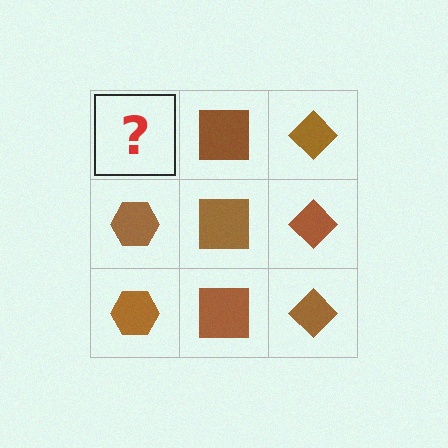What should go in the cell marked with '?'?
The missing cell should contain a brown hexagon.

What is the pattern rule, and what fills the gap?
The rule is that each column has a consistent shape. The gap should be filled with a brown hexagon.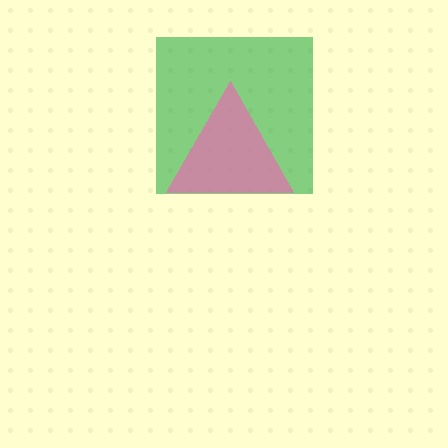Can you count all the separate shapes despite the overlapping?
Yes, there are 2 separate shapes.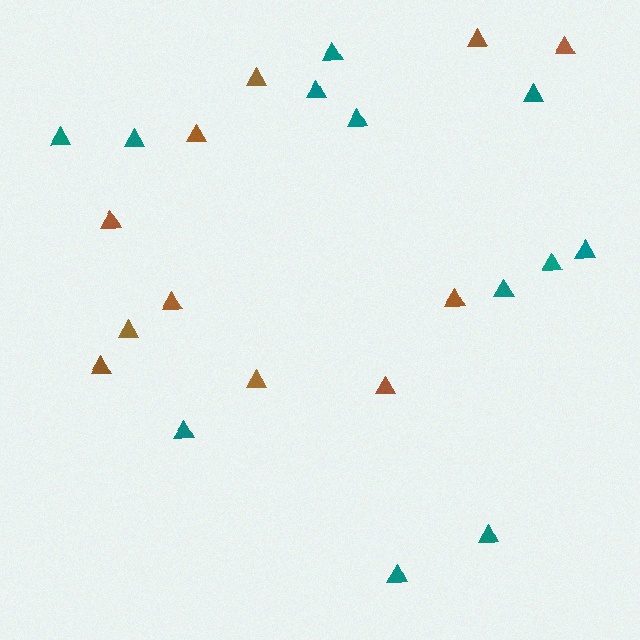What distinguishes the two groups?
There are 2 groups: one group of teal triangles (12) and one group of brown triangles (11).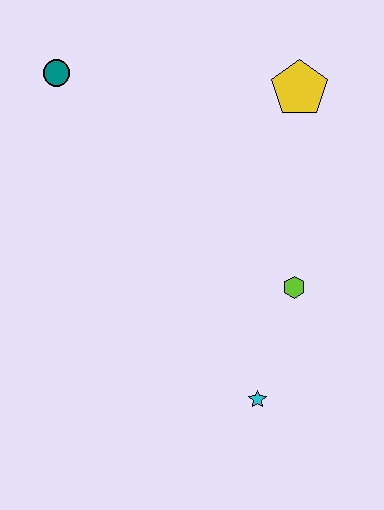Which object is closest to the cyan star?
The lime hexagon is closest to the cyan star.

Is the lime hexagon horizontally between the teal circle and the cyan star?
No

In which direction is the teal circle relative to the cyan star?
The teal circle is above the cyan star.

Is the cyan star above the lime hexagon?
No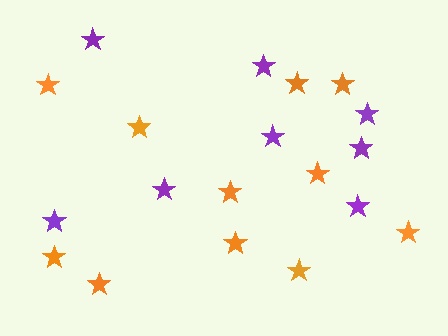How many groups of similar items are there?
There are 2 groups: one group of purple stars (8) and one group of orange stars (11).